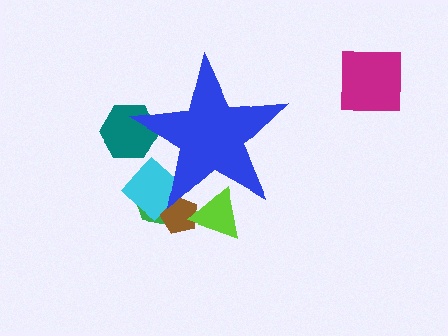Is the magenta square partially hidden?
No, the magenta square is fully visible.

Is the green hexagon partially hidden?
Yes, the green hexagon is partially hidden behind the blue star.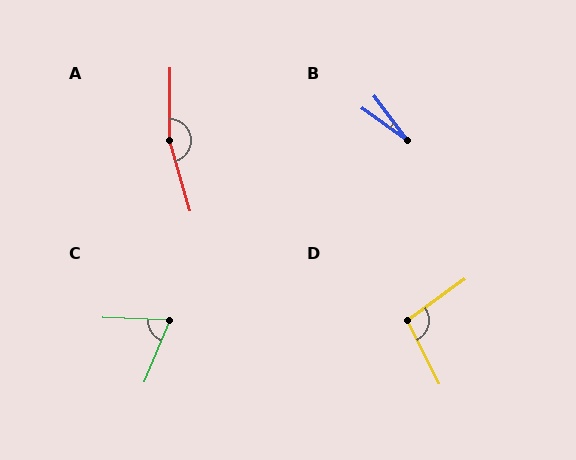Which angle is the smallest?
B, at approximately 17 degrees.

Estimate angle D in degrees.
Approximately 100 degrees.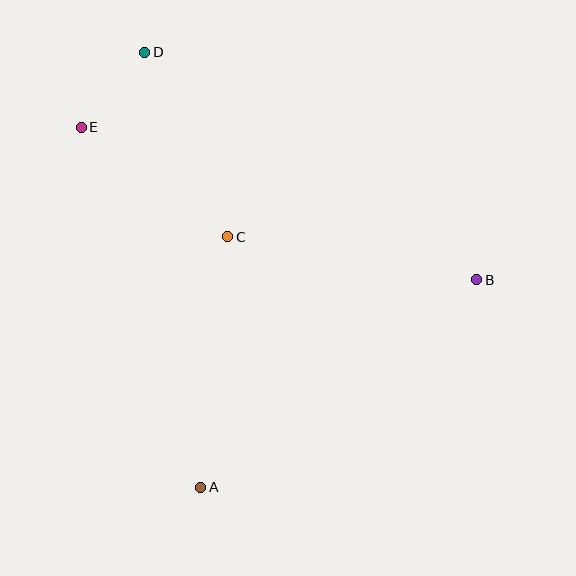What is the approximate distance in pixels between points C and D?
The distance between C and D is approximately 203 pixels.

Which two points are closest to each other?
Points D and E are closest to each other.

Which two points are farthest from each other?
Points A and D are farthest from each other.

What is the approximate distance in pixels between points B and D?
The distance between B and D is approximately 403 pixels.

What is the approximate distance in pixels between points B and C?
The distance between B and C is approximately 252 pixels.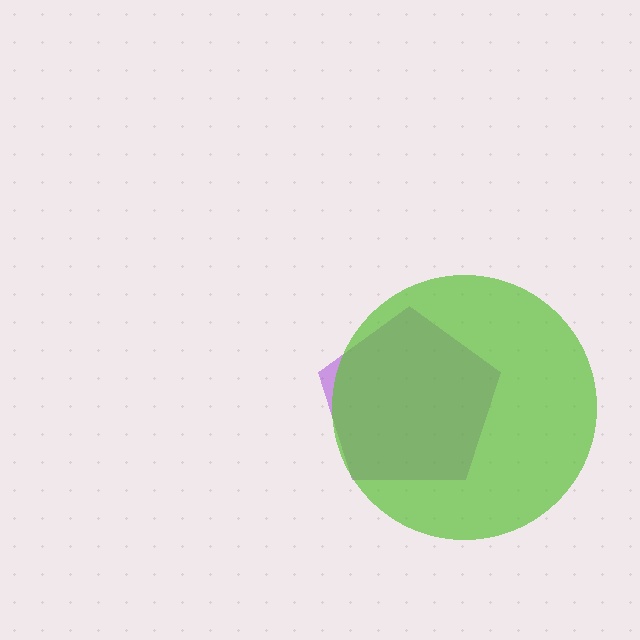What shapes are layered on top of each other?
The layered shapes are: a purple pentagon, a lime circle.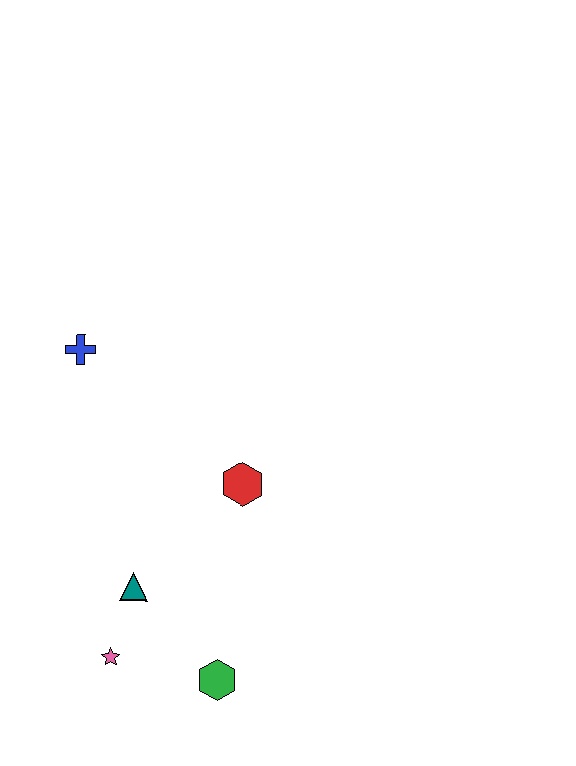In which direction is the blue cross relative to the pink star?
The blue cross is above the pink star.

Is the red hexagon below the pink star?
No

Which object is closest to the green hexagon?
The pink star is closest to the green hexagon.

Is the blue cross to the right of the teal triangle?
No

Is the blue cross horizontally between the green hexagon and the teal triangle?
No